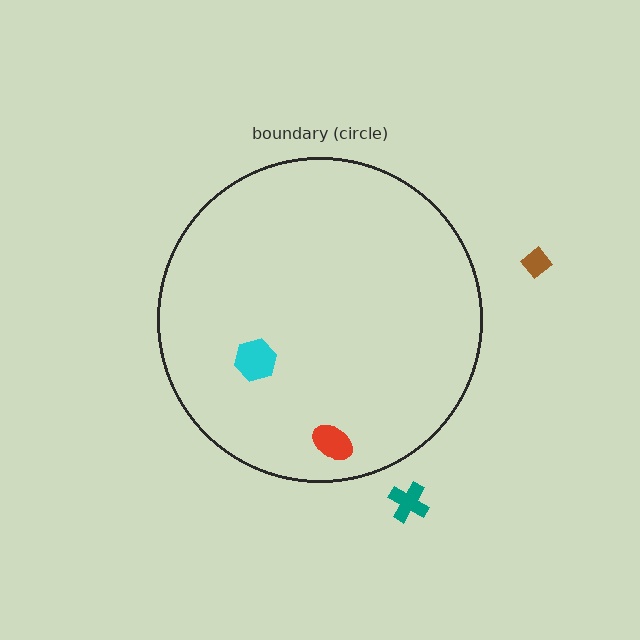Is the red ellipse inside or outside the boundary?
Inside.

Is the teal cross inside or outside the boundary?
Outside.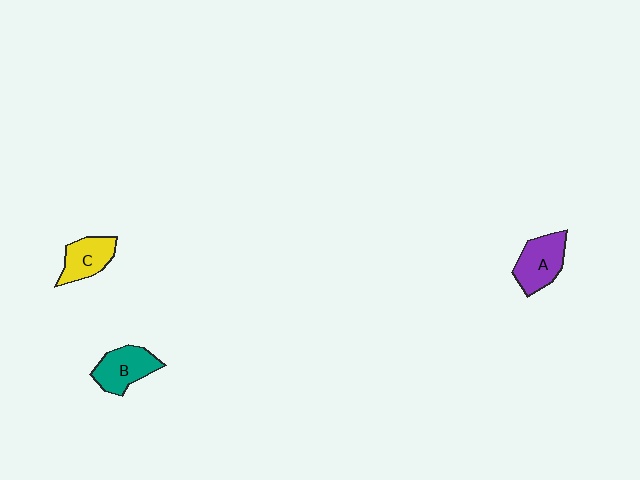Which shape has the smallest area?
Shape C (yellow).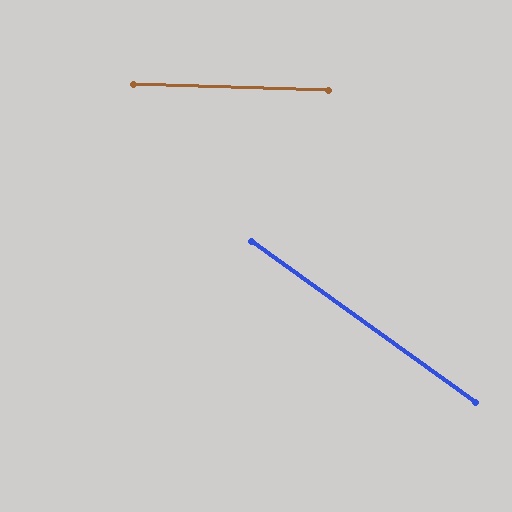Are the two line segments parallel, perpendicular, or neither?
Neither parallel nor perpendicular — they differ by about 34°.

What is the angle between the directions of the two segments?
Approximately 34 degrees.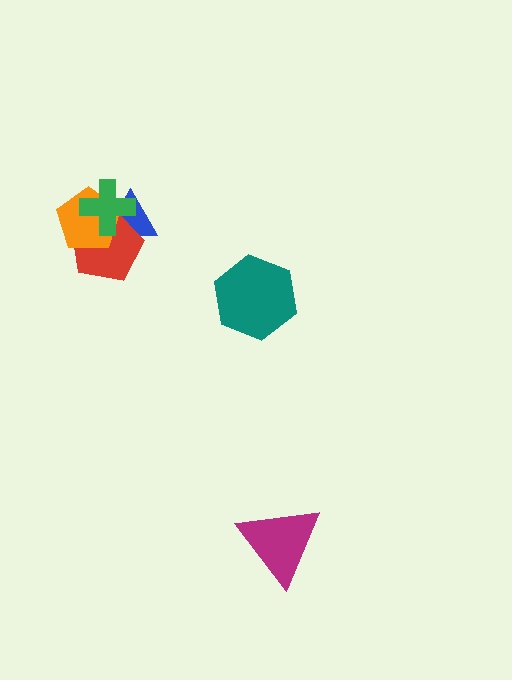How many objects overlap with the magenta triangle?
0 objects overlap with the magenta triangle.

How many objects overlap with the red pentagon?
3 objects overlap with the red pentagon.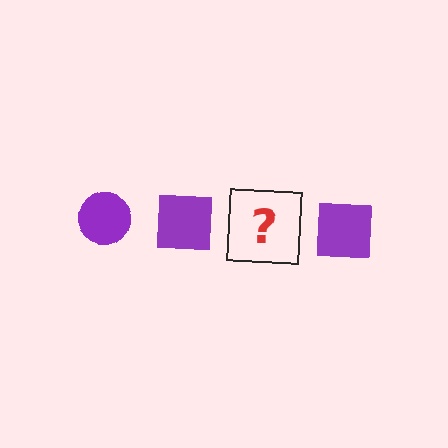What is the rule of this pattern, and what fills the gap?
The rule is that the pattern cycles through circle, square shapes in purple. The gap should be filled with a purple circle.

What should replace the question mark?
The question mark should be replaced with a purple circle.